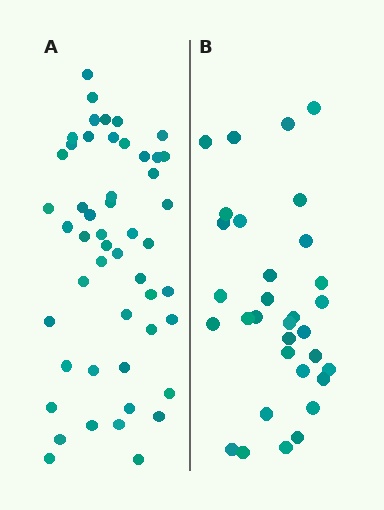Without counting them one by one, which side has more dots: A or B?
Region A (the left region) has more dots.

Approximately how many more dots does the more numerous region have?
Region A has approximately 20 more dots than region B.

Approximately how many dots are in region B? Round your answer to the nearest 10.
About 30 dots. (The exact count is 32, which rounds to 30.)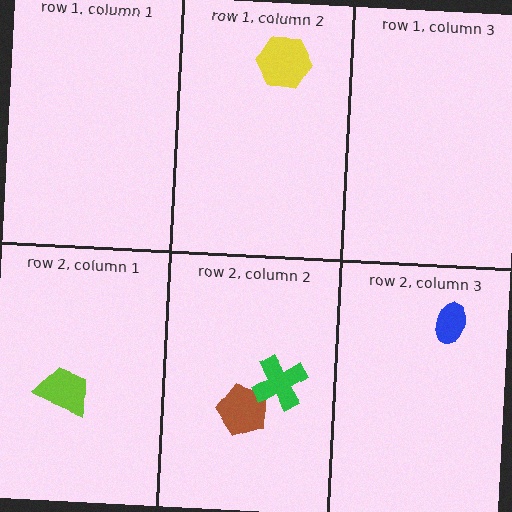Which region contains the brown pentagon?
The row 2, column 2 region.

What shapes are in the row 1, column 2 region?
The yellow hexagon.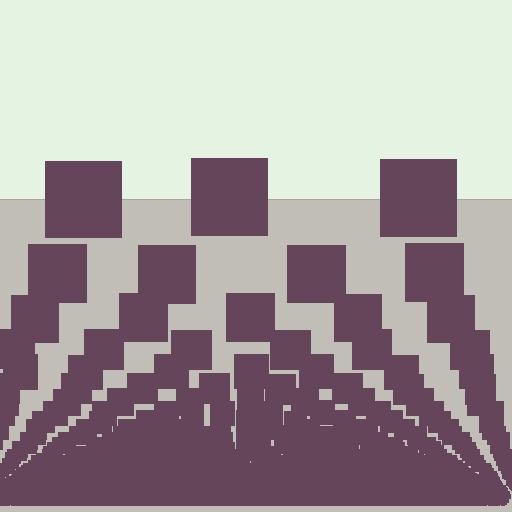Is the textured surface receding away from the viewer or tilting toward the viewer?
The surface appears to tilt toward the viewer. Texture elements get larger and sparser toward the top.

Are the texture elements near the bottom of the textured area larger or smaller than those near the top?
Smaller. The gradient is inverted — elements near the bottom are smaller and denser.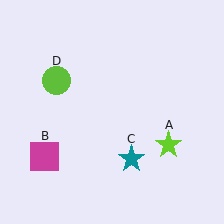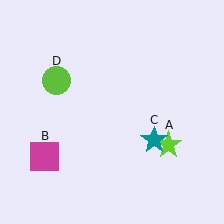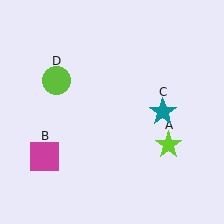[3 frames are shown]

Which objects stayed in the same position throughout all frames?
Lime star (object A) and magenta square (object B) and lime circle (object D) remained stationary.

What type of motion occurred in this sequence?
The teal star (object C) rotated counterclockwise around the center of the scene.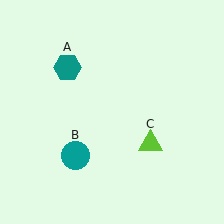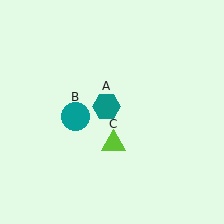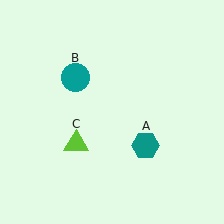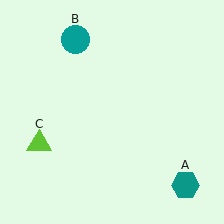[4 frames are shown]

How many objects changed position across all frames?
3 objects changed position: teal hexagon (object A), teal circle (object B), lime triangle (object C).